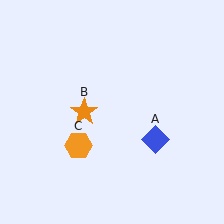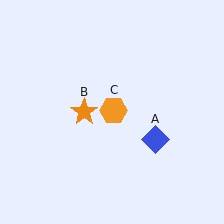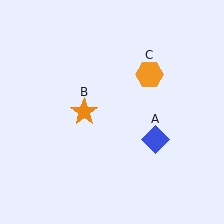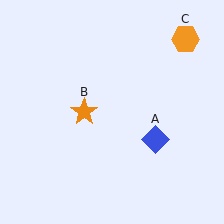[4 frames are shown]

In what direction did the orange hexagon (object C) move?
The orange hexagon (object C) moved up and to the right.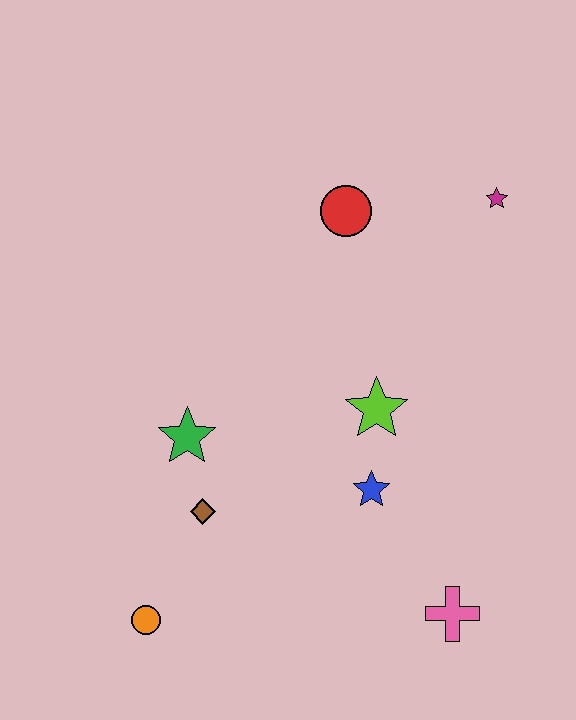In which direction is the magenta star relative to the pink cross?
The magenta star is above the pink cross.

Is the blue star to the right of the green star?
Yes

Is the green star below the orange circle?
No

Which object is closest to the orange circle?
The brown diamond is closest to the orange circle.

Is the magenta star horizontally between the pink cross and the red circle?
No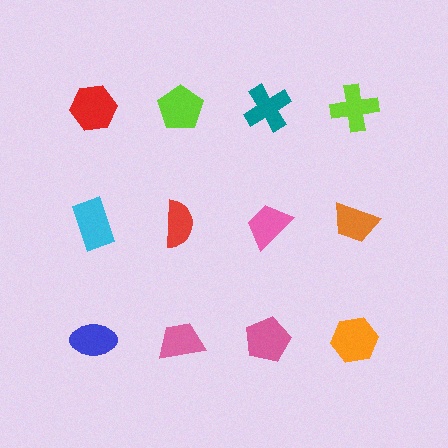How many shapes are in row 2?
4 shapes.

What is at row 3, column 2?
A pink trapezoid.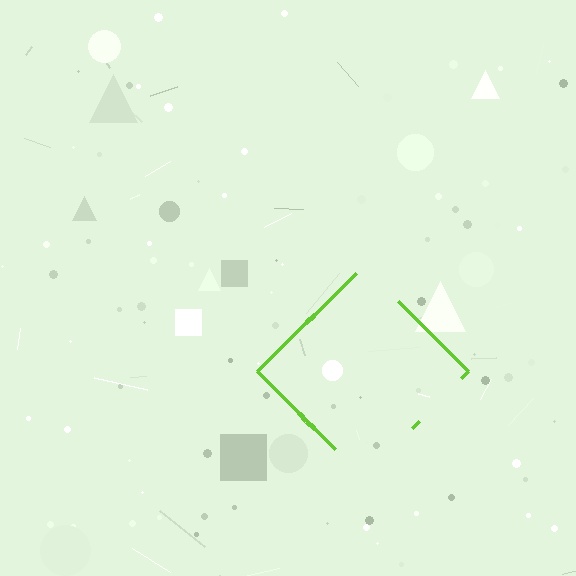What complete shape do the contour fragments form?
The contour fragments form a diamond.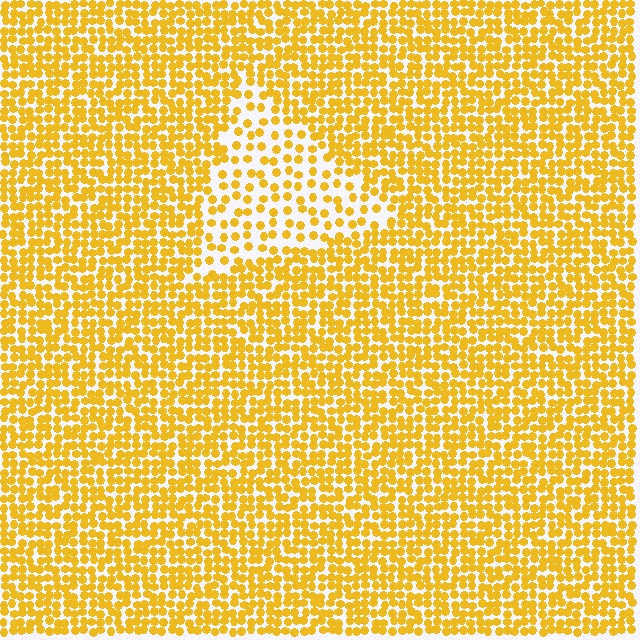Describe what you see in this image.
The image contains small yellow elements arranged at two different densities. A triangle-shaped region is visible where the elements are less densely packed than the surrounding area.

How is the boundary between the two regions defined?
The boundary is defined by a change in element density (approximately 2.1x ratio). All elements are the same color, size, and shape.